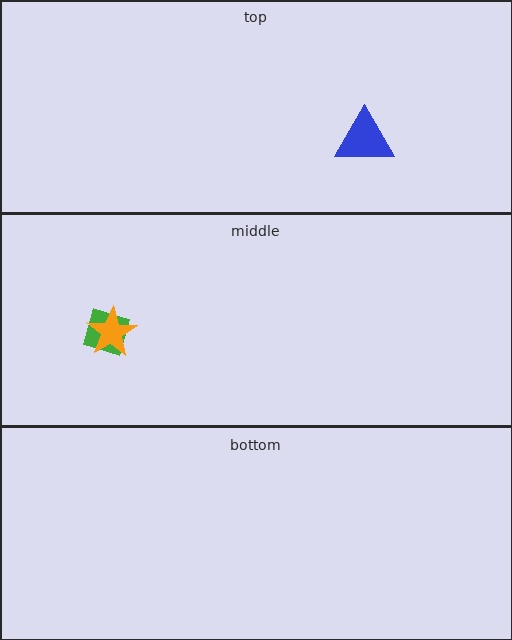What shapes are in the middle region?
The green diamond, the orange star.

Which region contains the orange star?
The middle region.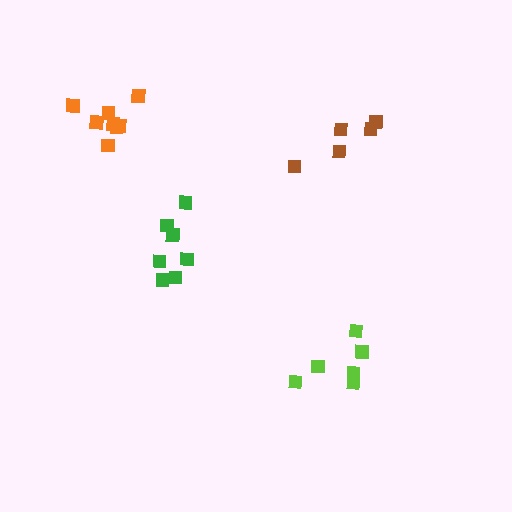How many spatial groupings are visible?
There are 4 spatial groupings.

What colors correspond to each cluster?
The clusters are colored: brown, lime, green, orange.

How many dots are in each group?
Group 1: 5 dots, Group 2: 6 dots, Group 3: 7 dots, Group 4: 8 dots (26 total).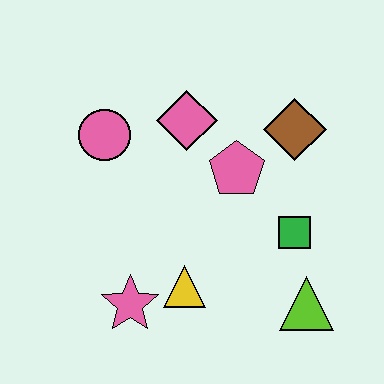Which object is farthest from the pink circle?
The lime triangle is farthest from the pink circle.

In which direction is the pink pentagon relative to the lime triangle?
The pink pentagon is above the lime triangle.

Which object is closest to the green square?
The lime triangle is closest to the green square.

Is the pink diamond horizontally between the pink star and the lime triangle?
Yes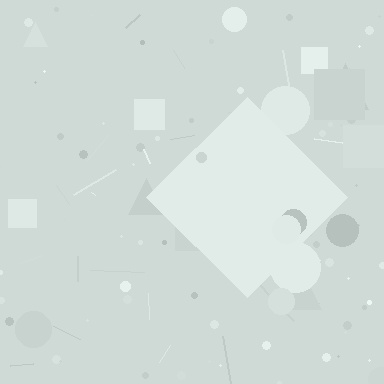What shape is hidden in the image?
A diamond is hidden in the image.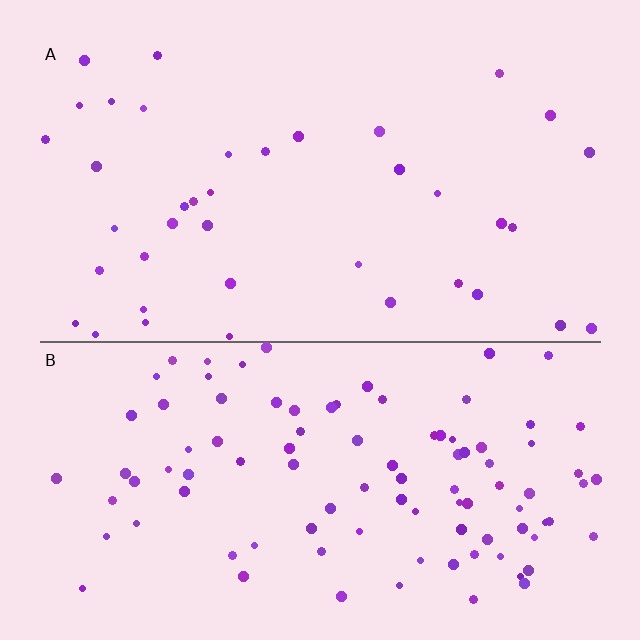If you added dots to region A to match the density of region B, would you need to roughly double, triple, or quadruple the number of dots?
Approximately triple.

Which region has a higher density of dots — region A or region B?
B (the bottom).